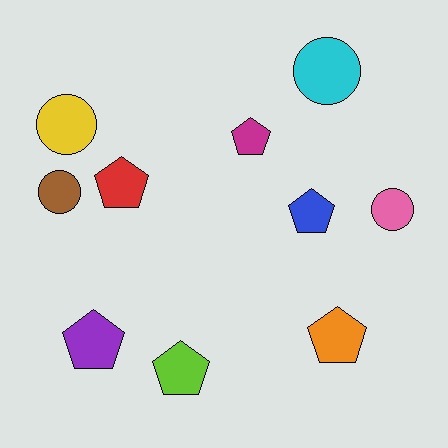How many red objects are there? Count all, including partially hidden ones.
There is 1 red object.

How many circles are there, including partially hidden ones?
There are 4 circles.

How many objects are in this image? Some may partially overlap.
There are 10 objects.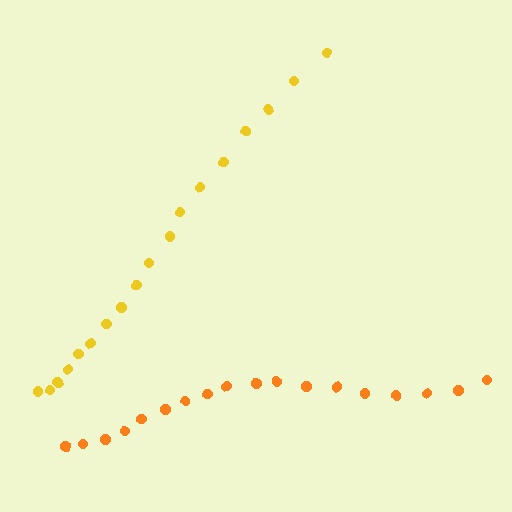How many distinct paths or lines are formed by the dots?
There are 2 distinct paths.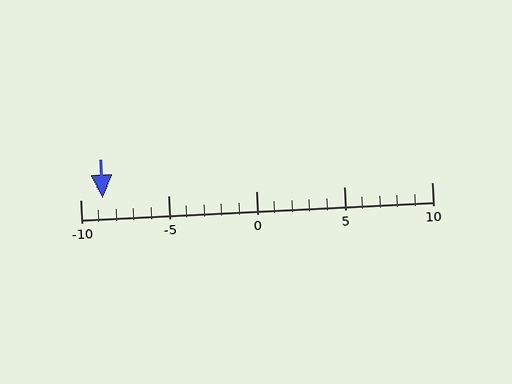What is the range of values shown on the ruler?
The ruler shows values from -10 to 10.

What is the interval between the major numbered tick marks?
The major tick marks are spaced 5 units apart.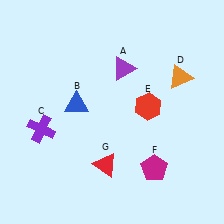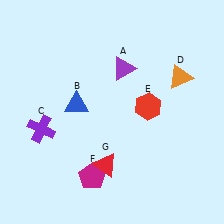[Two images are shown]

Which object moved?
The magenta pentagon (F) moved left.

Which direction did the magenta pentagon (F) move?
The magenta pentagon (F) moved left.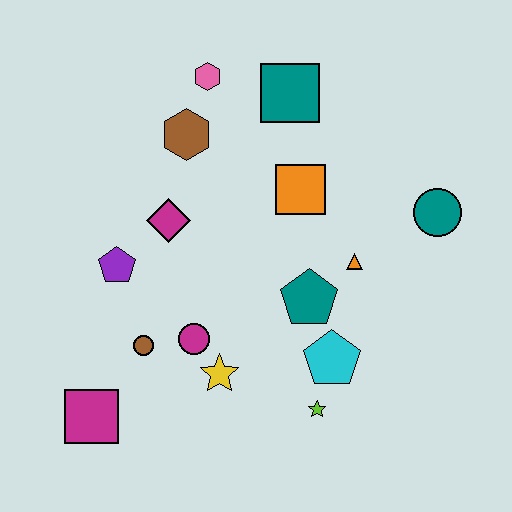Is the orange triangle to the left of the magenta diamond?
No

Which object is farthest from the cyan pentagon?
The pink hexagon is farthest from the cyan pentagon.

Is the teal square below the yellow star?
No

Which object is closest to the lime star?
The cyan pentagon is closest to the lime star.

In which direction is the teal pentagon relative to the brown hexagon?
The teal pentagon is below the brown hexagon.